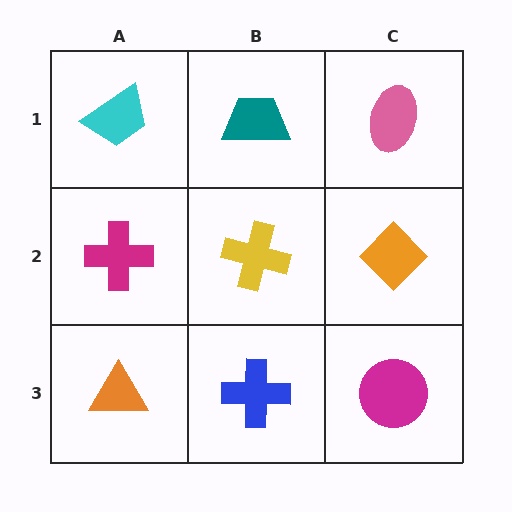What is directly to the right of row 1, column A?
A teal trapezoid.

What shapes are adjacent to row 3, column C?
An orange diamond (row 2, column C), a blue cross (row 3, column B).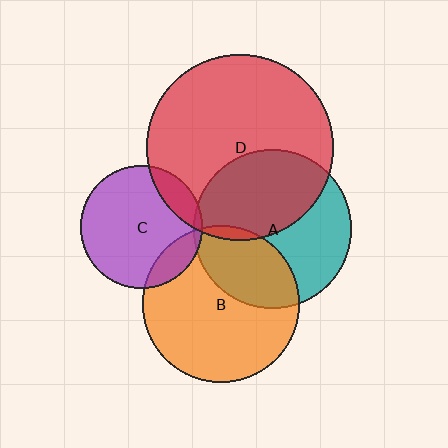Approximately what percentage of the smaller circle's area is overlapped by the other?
Approximately 30%.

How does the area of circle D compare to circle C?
Approximately 2.3 times.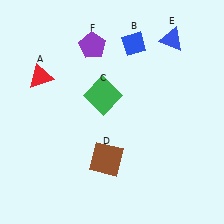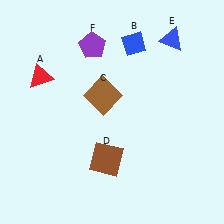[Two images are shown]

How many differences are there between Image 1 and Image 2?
There is 1 difference between the two images.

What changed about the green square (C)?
In Image 1, C is green. In Image 2, it changed to brown.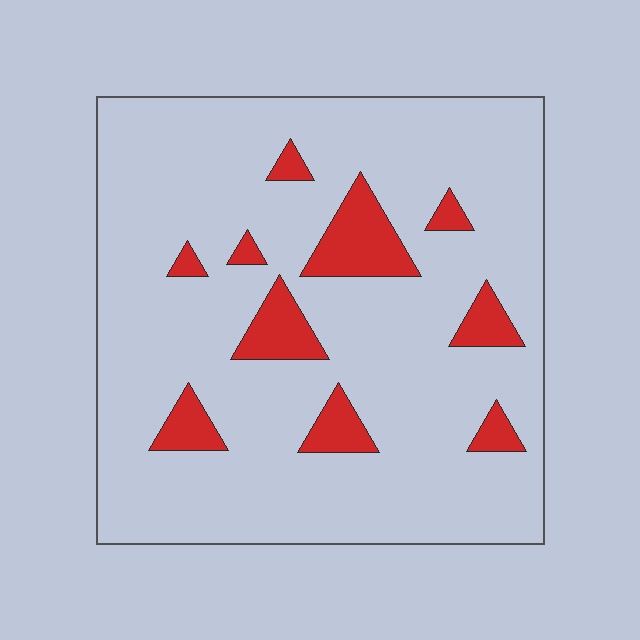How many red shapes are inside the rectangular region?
10.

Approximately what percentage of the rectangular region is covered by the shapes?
Approximately 10%.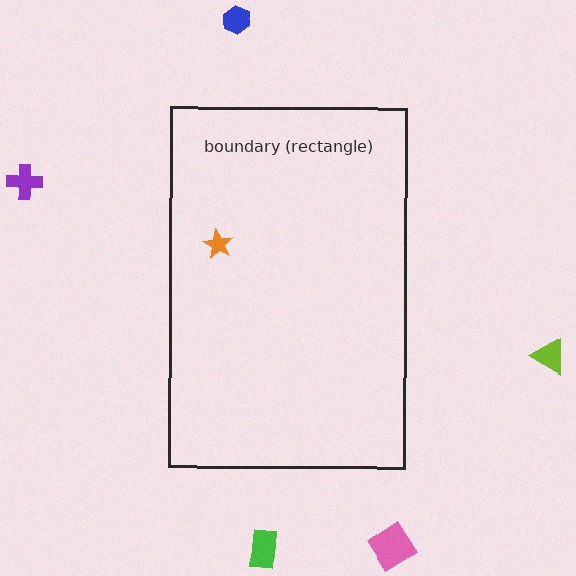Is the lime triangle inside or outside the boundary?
Outside.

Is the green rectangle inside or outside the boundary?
Outside.